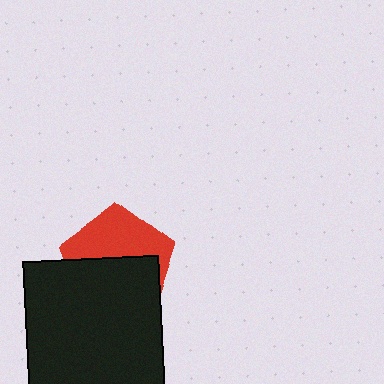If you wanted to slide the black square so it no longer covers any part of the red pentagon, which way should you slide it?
Slide it down — that is the most direct way to separate the two shapes.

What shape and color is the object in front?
The object in front is a black square.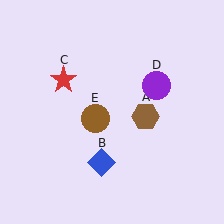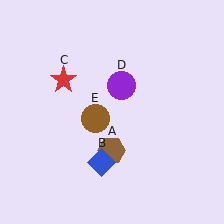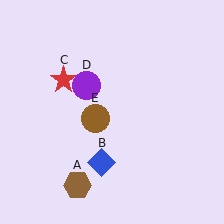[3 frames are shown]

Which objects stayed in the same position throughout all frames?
Blue diamond (object B) and red star (object C) and brown circle (object E) remained stationary.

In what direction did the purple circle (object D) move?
The purple circle (object D) moved left.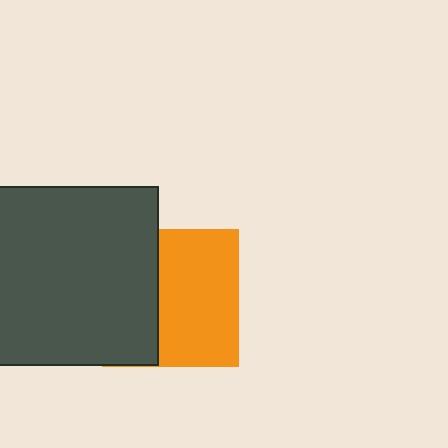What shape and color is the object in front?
The object in front is a dark gray square.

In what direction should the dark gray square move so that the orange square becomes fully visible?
The dark gray square should move left. That is the shortest direction to clear the overlap and leave the orange square fully visible.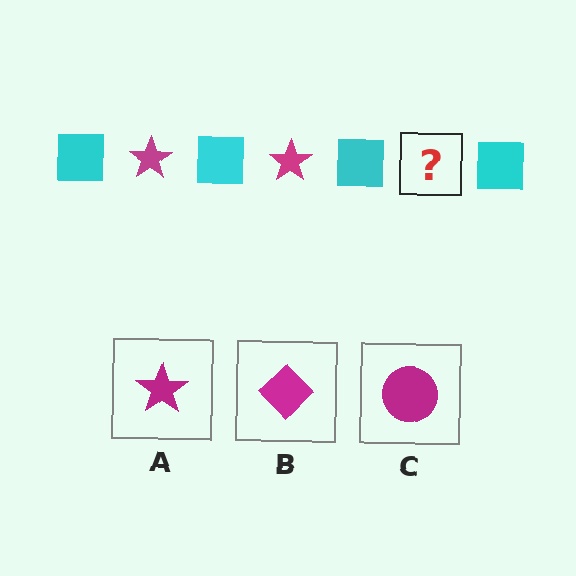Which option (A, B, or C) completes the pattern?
A.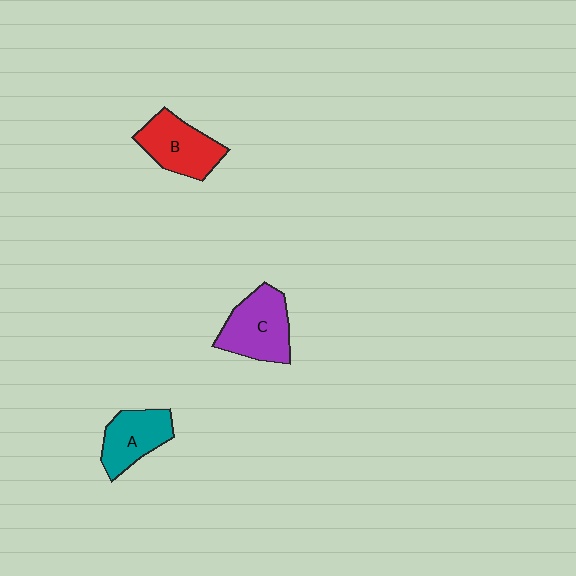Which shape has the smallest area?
Shape A (teal).